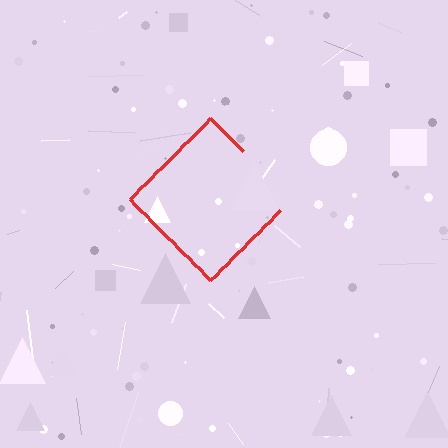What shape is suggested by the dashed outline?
The dashed outline suggests a diamond.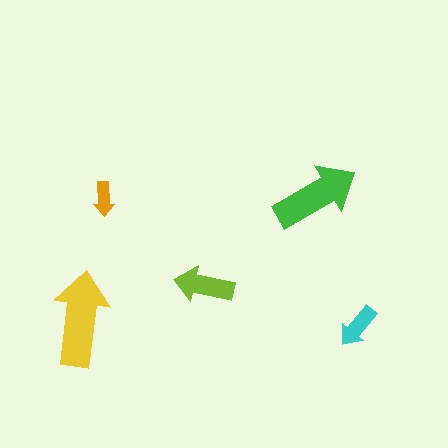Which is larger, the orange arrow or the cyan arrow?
The cyan one.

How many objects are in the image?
There are 5 objects in the image.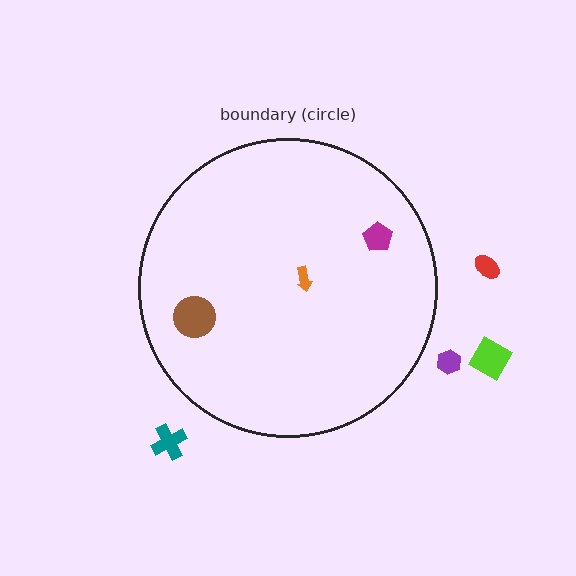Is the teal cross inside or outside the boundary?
Outside.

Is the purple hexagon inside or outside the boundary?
Outside.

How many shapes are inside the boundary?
3 inside, 4 outside.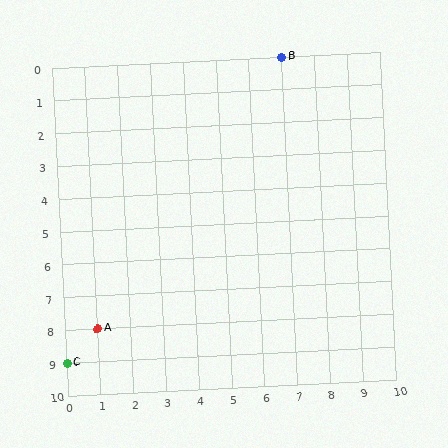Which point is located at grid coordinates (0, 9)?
Point C is at (0, 9).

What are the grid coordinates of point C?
Point C is at grid coordinates (0, 9).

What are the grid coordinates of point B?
Point B is at grid coordinates (7, 0).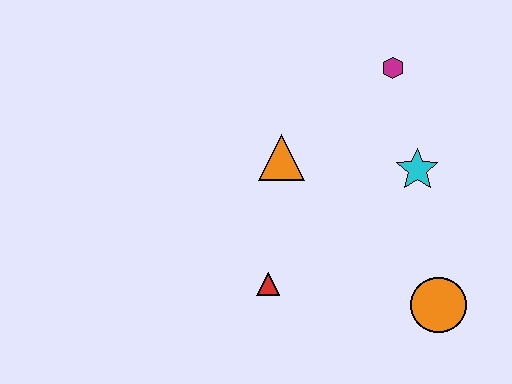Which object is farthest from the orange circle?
The magenta hexagon is farthest from the orange circle.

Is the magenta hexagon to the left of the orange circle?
Yes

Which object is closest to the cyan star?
The magenta hexagon is closest to the cyan star.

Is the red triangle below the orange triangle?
Yes